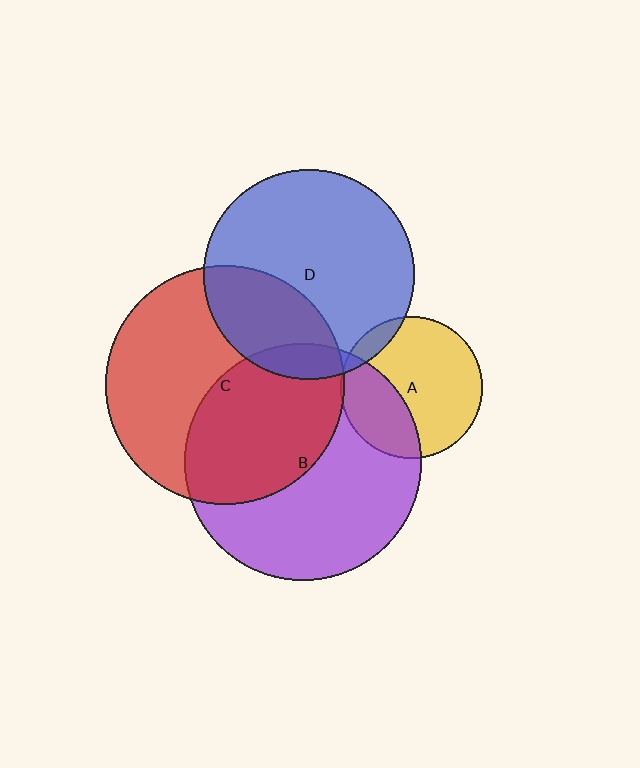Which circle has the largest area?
Circle C (red).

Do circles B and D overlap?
Yes.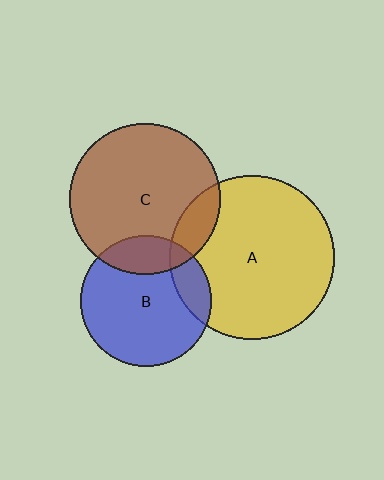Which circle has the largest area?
Circle A (yellow).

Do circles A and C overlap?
Yes.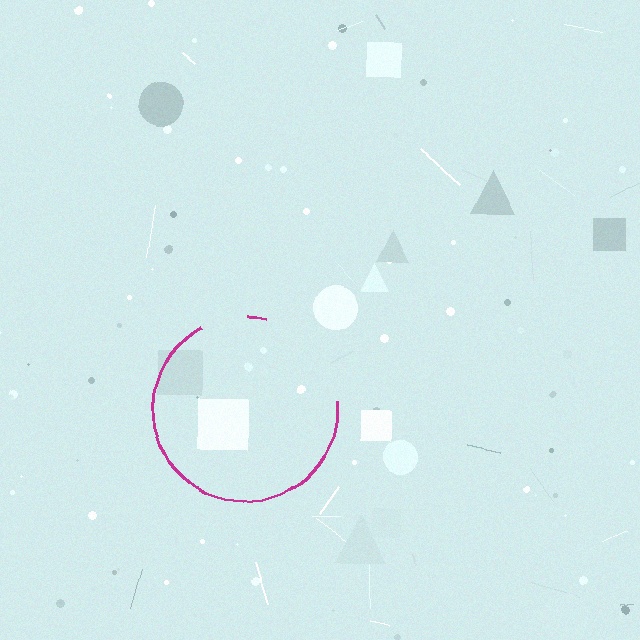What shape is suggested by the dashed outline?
The dashed outline suggests a circle.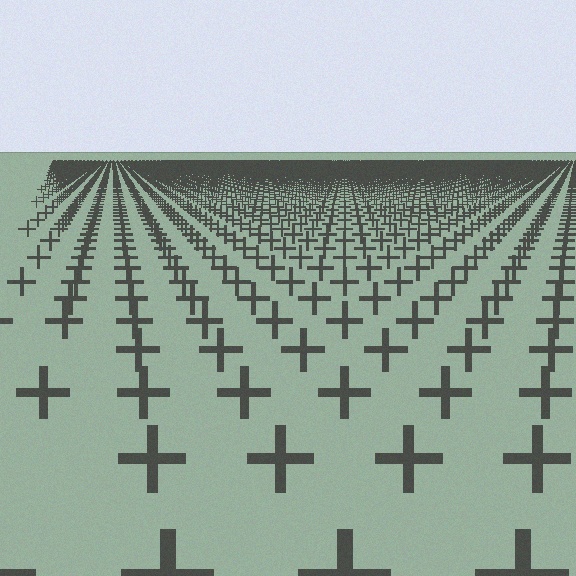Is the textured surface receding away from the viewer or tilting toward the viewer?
The surface is receding away from the viewer. Texture elements get smaller and denser toward the top.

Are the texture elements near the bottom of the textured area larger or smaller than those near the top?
Larger. Near the bottom, elements are closer to the viewer and appear at a bigger on-screen size.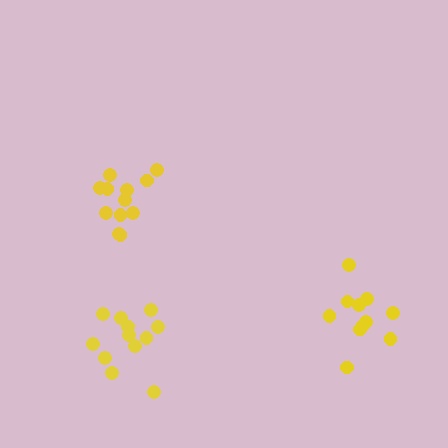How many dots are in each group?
Group 1: 12 dots, Group 2: 11 dots, Group 3: 12 dots (35 total).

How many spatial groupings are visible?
There are 3 spatial groupings.